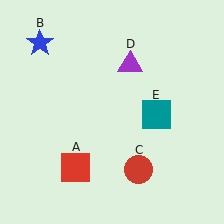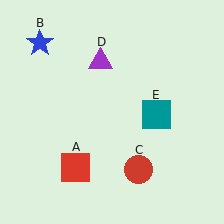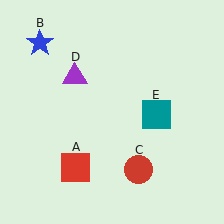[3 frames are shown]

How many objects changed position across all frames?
1 object changed position: purple triangle (object D).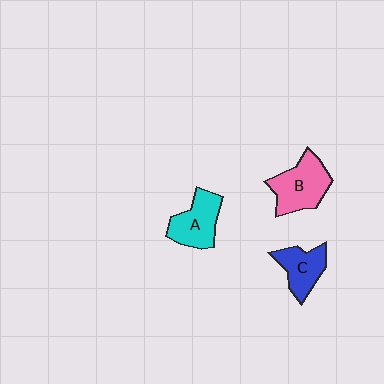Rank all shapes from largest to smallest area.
From largest to smallest: B (pink), A (cyan), C (blue).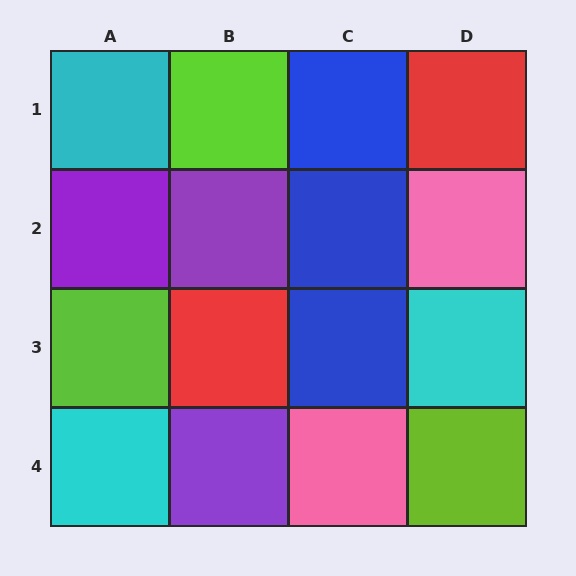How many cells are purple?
3 cells are purple.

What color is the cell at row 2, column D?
Pink.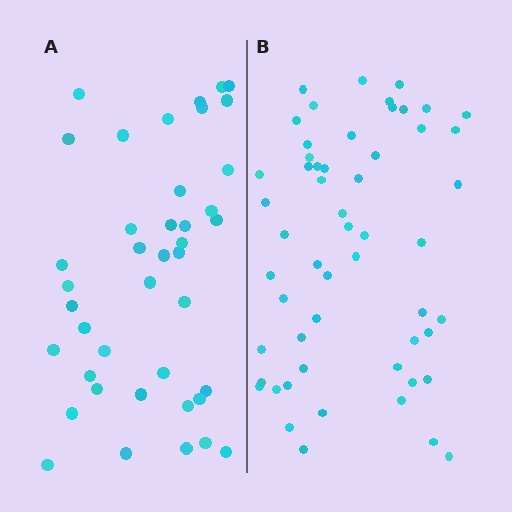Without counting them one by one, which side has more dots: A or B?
Region B (the right region) has more dots.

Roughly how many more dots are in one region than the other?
Region B has approximately 15 more dots than region A.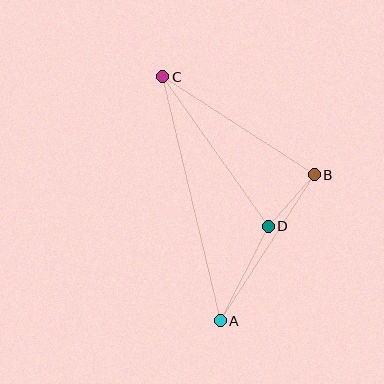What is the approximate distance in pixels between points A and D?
The distance between A and D is approximately 106 pixels.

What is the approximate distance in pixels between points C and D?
The distance between C and D is approximately 183 pixels.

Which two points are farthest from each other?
Points A and C are farthest from each other.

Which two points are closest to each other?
Points B and D are closest to each other.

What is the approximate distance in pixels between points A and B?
The distance between A and B is approximately 174 pixels.